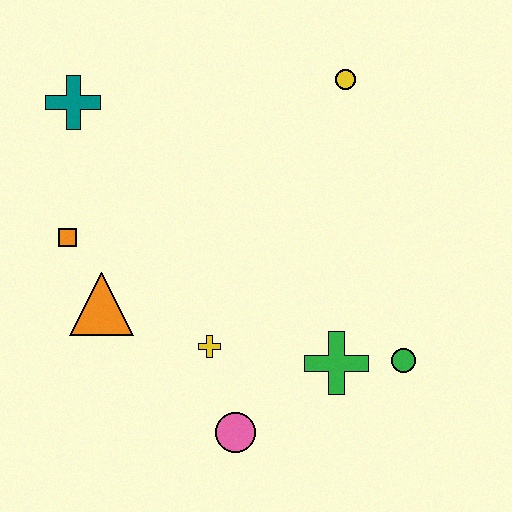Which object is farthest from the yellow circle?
The pink circle is farthest from the yellow circle.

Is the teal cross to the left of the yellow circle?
Yes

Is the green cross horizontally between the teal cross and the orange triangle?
No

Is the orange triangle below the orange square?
Yes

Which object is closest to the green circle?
The green cross is closest to the green circle.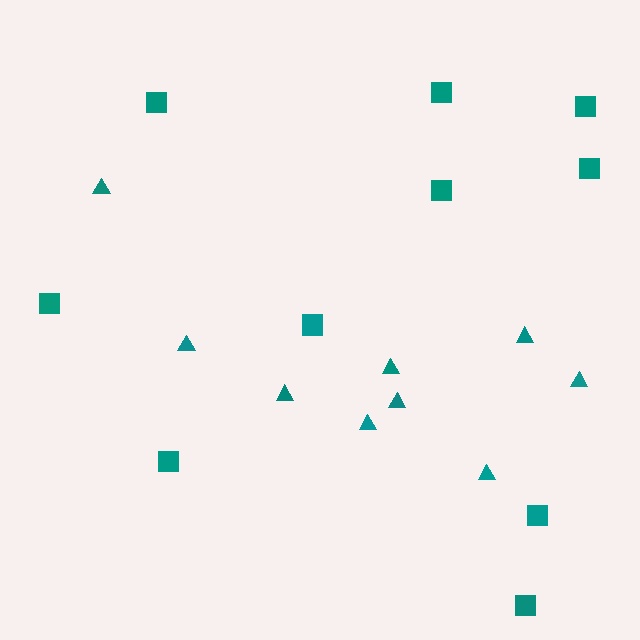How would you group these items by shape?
There are 2 groups: one group of squares (10) and one group of triangles (9).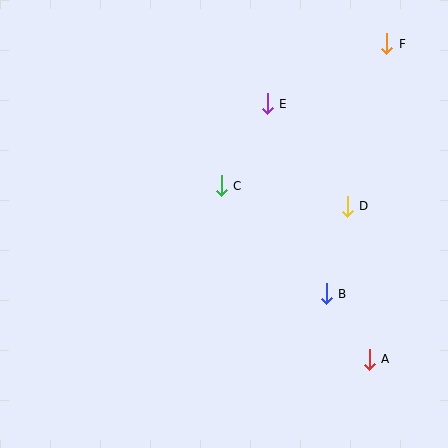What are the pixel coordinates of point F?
Point F is at (387, 44).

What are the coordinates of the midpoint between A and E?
The midpoint between A and E is at (318, 231).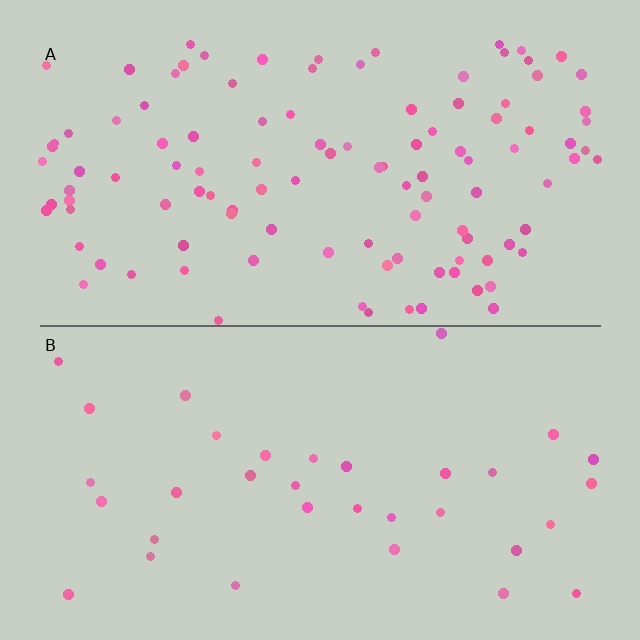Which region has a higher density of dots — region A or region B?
A (the top).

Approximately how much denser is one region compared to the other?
Approximately 3.2× — region A over region B.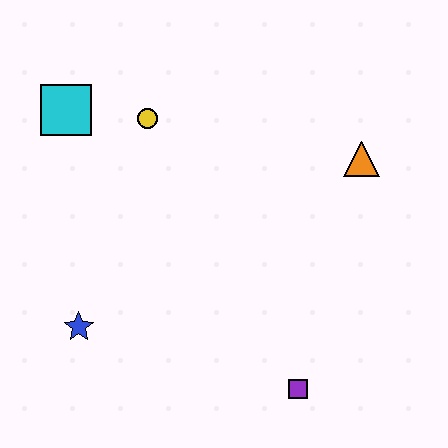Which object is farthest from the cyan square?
The purple square is farthest from the cyan square.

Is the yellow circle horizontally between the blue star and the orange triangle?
Yes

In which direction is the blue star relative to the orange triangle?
The blue star is to the left of the orange triangle.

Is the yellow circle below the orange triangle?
No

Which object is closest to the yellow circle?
The cyan square is closest to the yellow circle.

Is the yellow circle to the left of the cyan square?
No